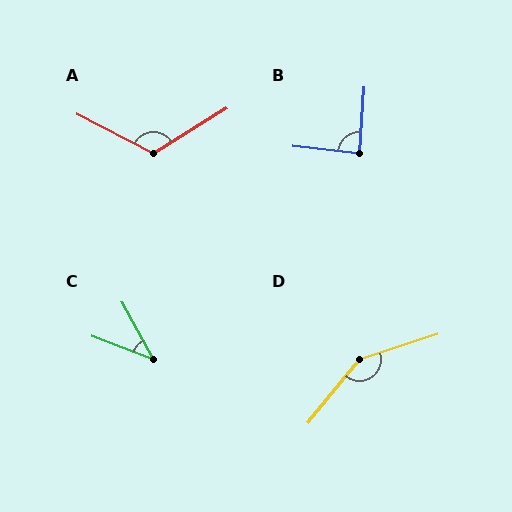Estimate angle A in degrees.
Approximately 120 degrees.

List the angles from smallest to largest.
C (40°), B (88°), A (120°), D (147°).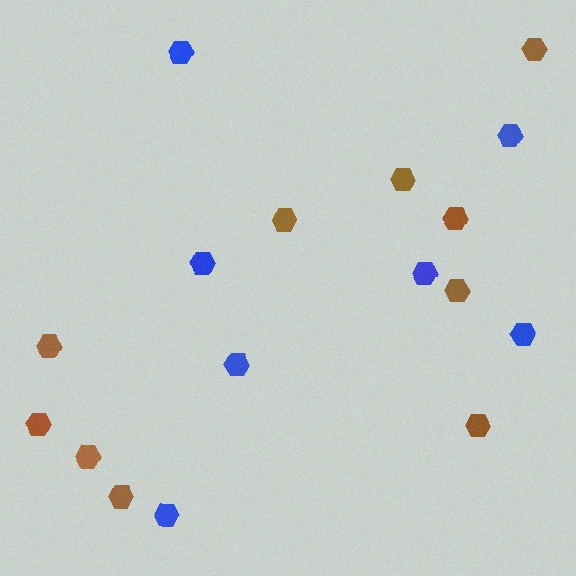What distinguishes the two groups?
There are 2 groups: one group of brown hexagons (10) and one group of blue hexagons (7).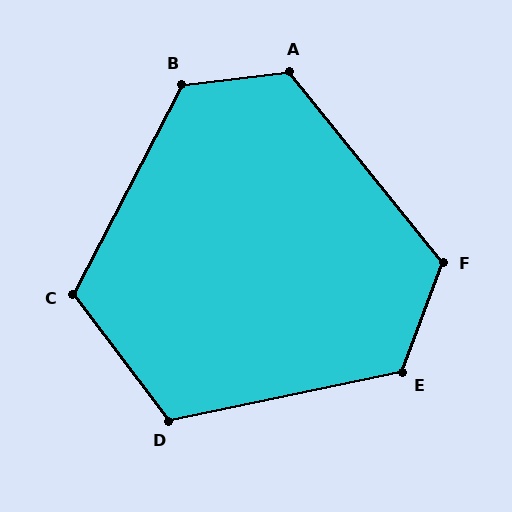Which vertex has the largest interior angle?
B, at approximately 124 degrees.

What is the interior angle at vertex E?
Approximately 122 degrees (obtuse).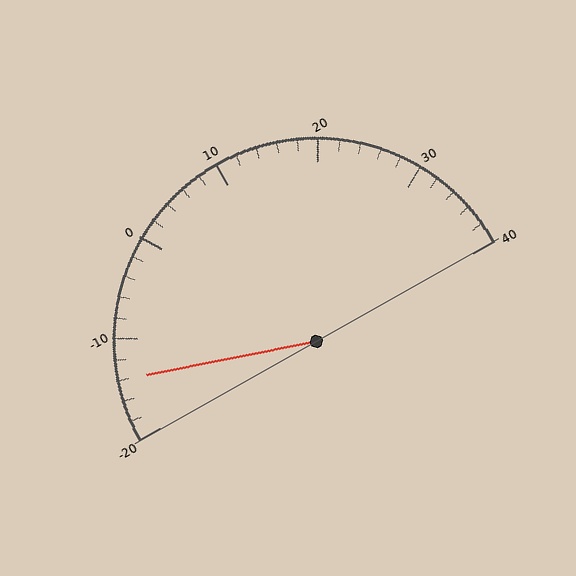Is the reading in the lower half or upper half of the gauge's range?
The reading is in the lower half of the range (-20 to 40).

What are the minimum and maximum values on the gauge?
The gauge ranges from -20 to 40.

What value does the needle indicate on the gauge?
The needle indicates approximately -14.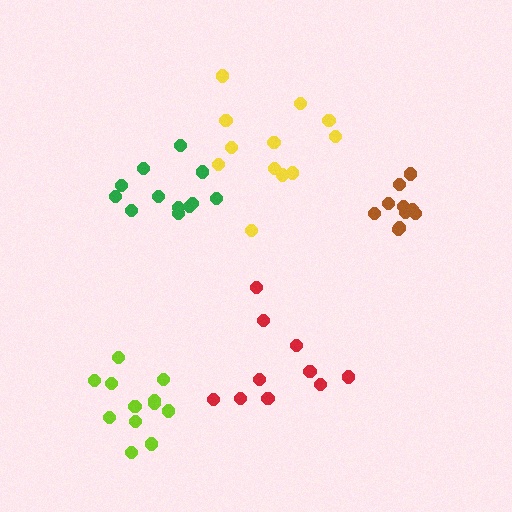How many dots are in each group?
Group 1: 12 dots, Group 2: 10 dots, Group 3: 12 dots, Group 4: 12 dots, Group 5: 10 dots (56 total).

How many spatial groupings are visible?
There are 5 spatial groupings.